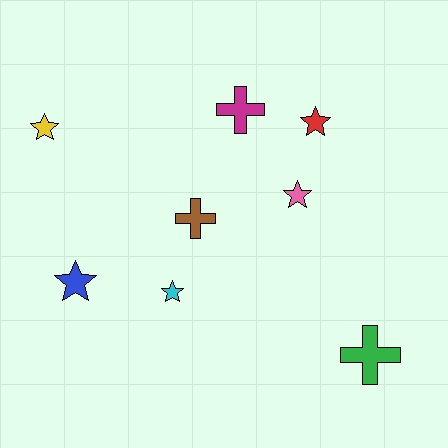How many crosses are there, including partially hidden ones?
There are 3 crosses.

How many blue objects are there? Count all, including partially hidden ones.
There is 1 blue object.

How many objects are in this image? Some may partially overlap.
There are 8 objects.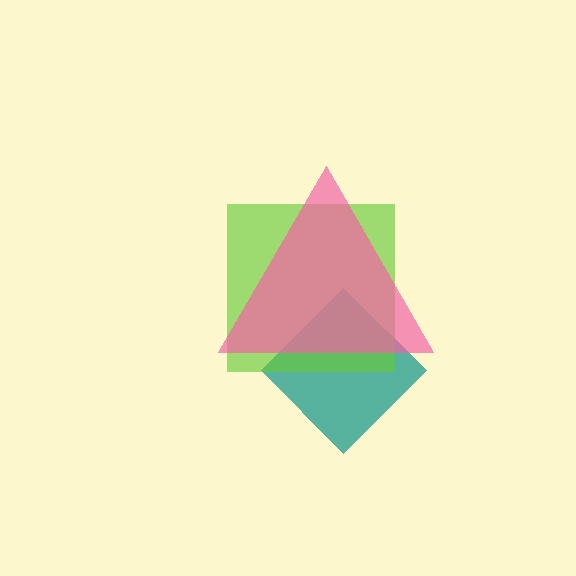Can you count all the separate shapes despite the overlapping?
Yes, there are 3 separate shapes.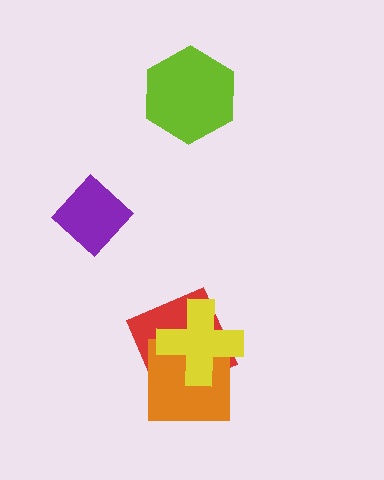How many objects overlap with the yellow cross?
2 objects overlap with the yellow cross.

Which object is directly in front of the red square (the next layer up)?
The orange square is directly in front of the red square.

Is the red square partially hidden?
Yes, it is partially covered by another shape.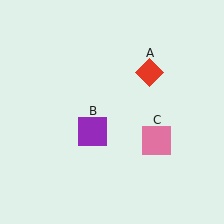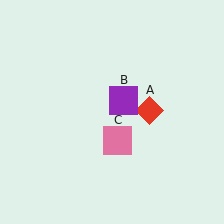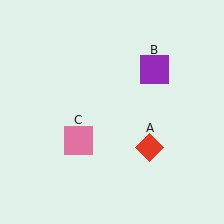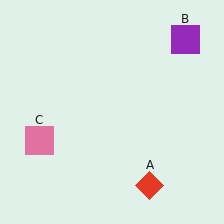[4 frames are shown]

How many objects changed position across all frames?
3 objects changed position: red diamond (object A), purple square (object B), pink square (object C).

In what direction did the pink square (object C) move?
The pink square (object C) moved left.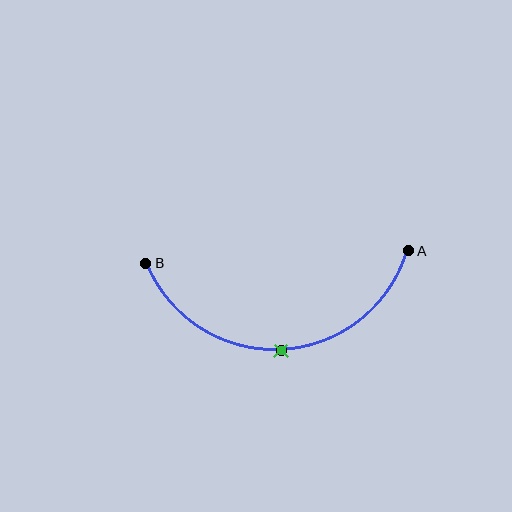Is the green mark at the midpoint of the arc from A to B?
Yes. The green mark lies on the arc at equal arc-length from both A and B — it is the arc midpoint.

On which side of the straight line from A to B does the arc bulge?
The arc bulges below the straight line connecting A and B.